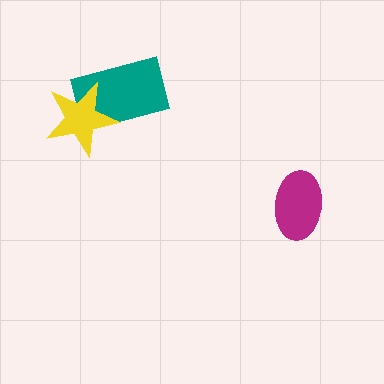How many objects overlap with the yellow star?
1 object overlaps with the yellow star.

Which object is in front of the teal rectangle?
The yellow star is in front of the teal rectangle.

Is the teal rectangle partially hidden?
Yes, it is partially covered by another shape.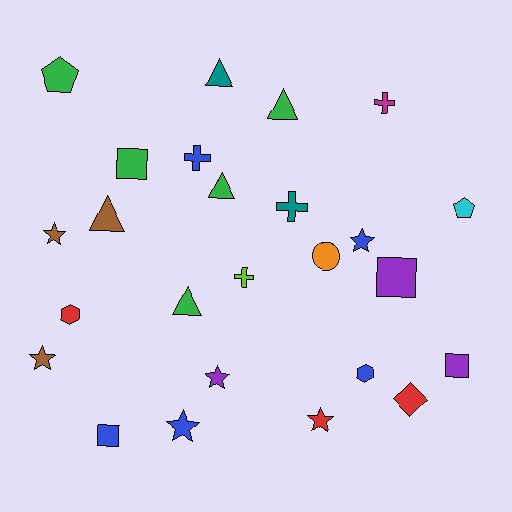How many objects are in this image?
There are 25 objects.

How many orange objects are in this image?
There is 1 orange object.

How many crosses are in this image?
There are 4 crosses.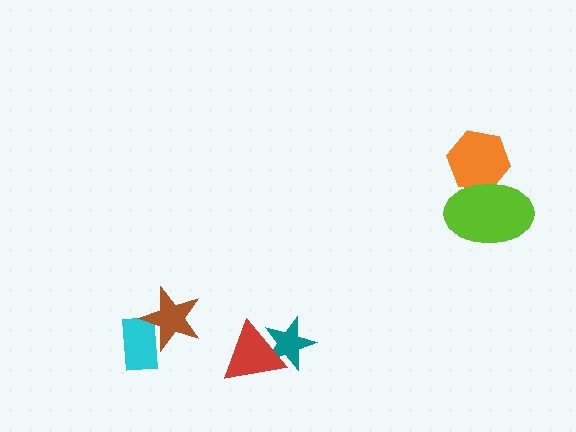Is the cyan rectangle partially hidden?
Yes, it is partially covered by another shape.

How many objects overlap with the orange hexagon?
1 object overlaps with the orange hexagon.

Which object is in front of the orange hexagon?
The lime ellipse is in front of the orange hexagon.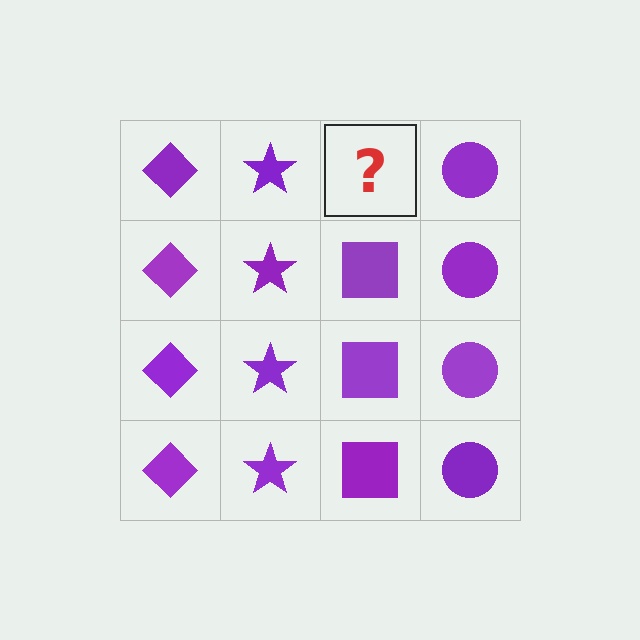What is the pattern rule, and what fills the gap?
The rule is that each column has a consistent shape. The gap should be filled with a purple square.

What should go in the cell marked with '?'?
The missing cell should contain a purple square.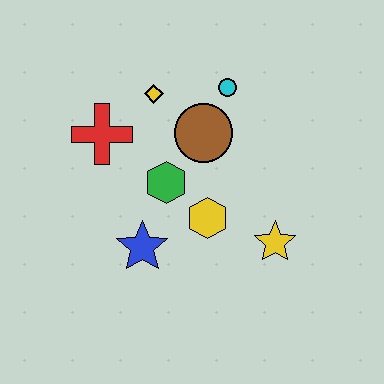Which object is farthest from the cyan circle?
The blue star is farthest from the cyan circle.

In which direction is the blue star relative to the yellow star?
The blue star is to the left of the yellow star.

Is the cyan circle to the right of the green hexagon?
Yes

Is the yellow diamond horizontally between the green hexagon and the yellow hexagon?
No